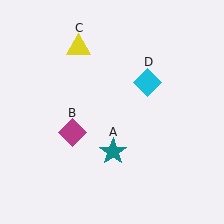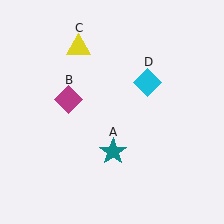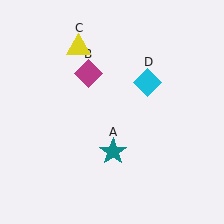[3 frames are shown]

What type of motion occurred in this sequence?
The magenta diamond (object B) rotated clockwise around the center of the scene.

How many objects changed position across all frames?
1 object changed position: magenta diamond (object B).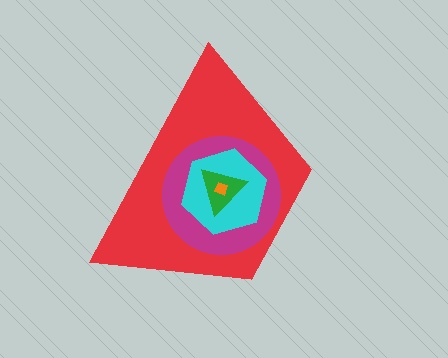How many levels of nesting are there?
5.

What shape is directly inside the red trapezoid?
The magenta circle.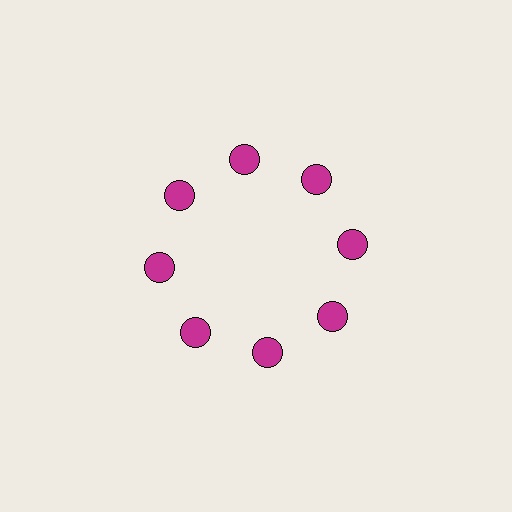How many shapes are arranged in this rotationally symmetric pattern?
There are 8 shapes, arranged in 8 groups of 1.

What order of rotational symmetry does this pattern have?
This pattern has 8-fold rotational symmetry.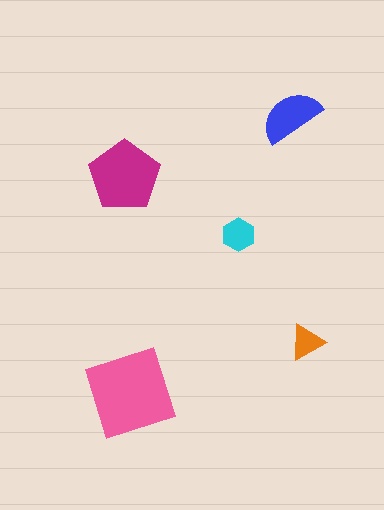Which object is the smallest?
The orange triangle.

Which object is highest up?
The blue semicircle is topmost.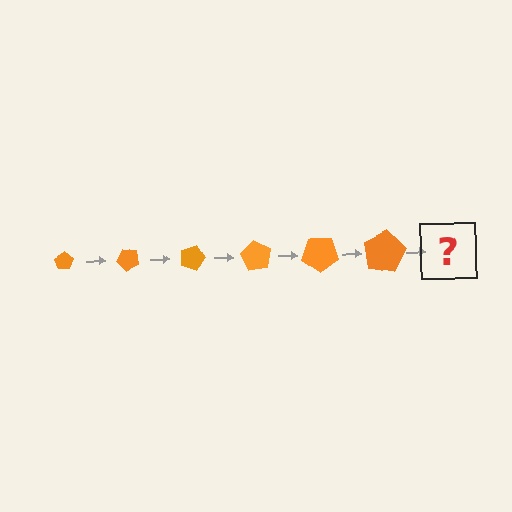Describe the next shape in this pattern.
It should be a pentagon, larger than the previous one and rotated 270 degrees from the start.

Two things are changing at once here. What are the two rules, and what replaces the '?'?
The two rules are that the pentagon grows larger each step and it rotates 45 degrees each step. The '?' should be a pentagon, larger than the previous one and rotated 270 degrees from the start.